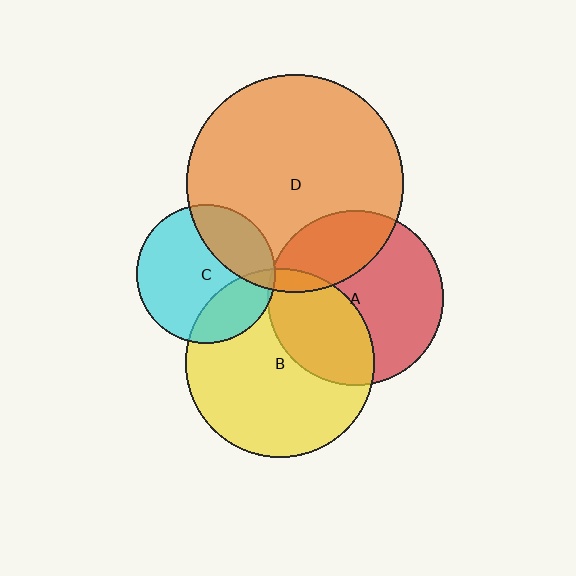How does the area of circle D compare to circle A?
Approximately 1.5 times.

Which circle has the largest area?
Circle D (orange).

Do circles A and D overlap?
Yes.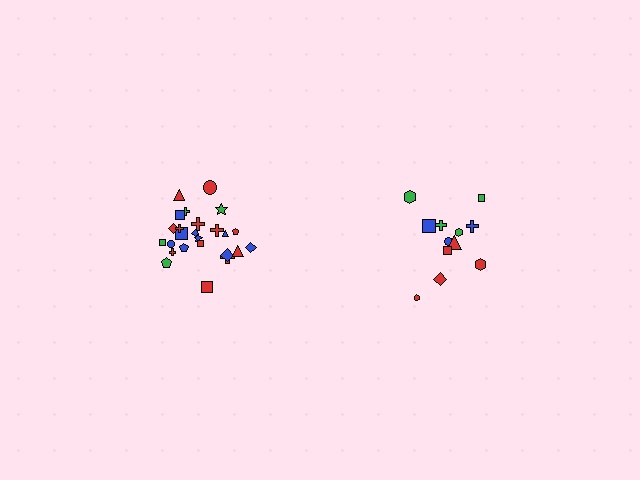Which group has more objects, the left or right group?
The left group.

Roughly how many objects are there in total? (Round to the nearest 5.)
Roughly 35 objects in total.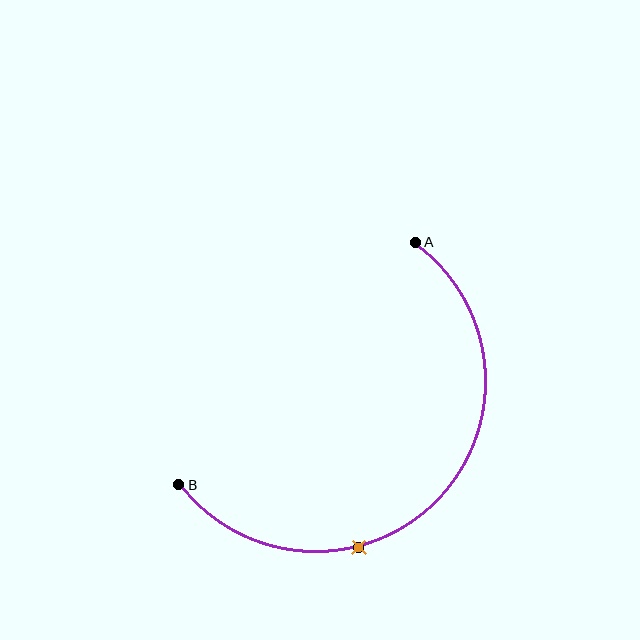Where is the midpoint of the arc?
The arc midpoint is the point on the curve farthest from the straight line joining A and B. It sits below and to the right of that line.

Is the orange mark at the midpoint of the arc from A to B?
No. The orange mark lies on the arc but is closer to endpoint B. The arc midpoint would be at the point on the curve equidistant along the arc from both A and B.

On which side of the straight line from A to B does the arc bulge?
The arc bulges below and to the right of the straight line connecting A and B.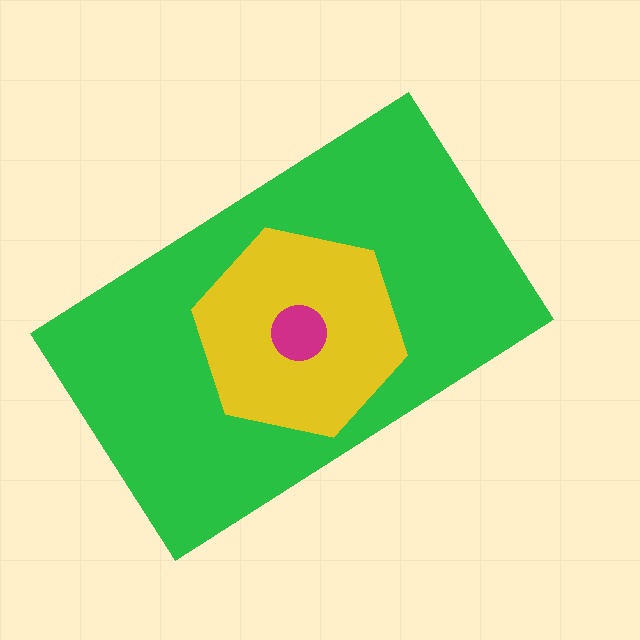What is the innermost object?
The magenta circle.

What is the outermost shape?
The green rectangle.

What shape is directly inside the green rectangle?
The yellow hexagon.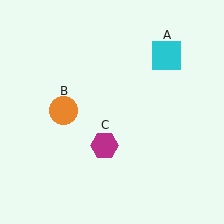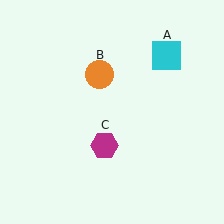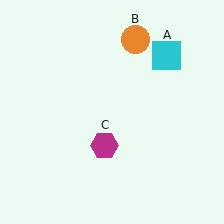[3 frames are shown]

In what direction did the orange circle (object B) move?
The orange circle (object B) moved up and to the right.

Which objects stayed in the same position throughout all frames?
Cyan square (object A) and magenta hexagon (object C) remained stationary.